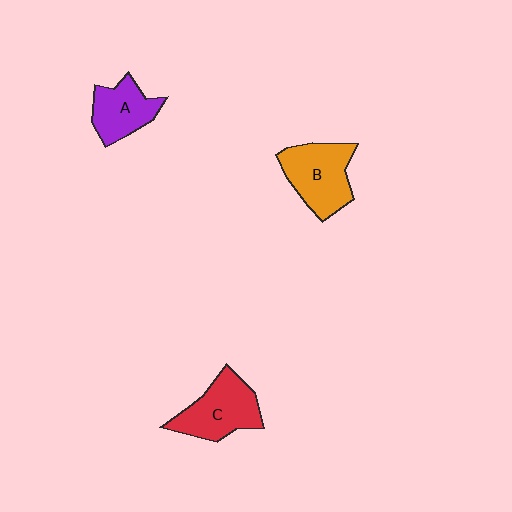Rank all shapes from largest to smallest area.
From largest to smallest: B (orange), C (red), A (purple).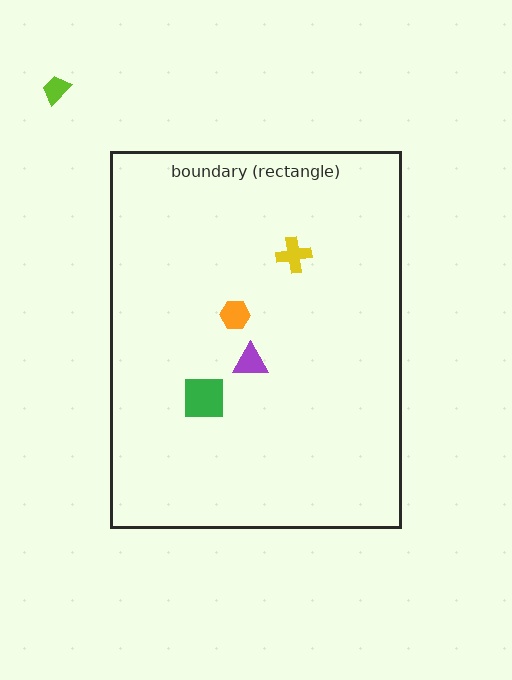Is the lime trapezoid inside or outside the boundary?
Outside.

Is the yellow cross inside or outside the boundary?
Inside.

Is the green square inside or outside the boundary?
Inside.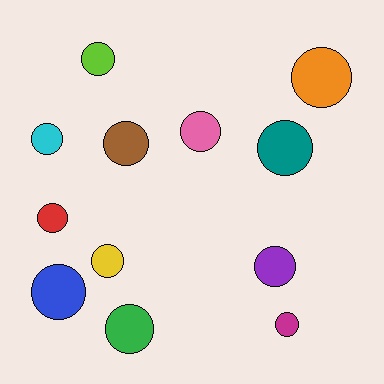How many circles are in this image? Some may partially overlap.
There are 12 circles.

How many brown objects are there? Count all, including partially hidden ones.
There is 1 brown object.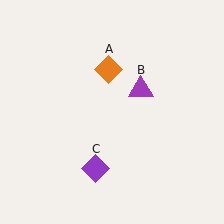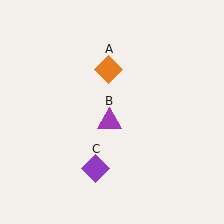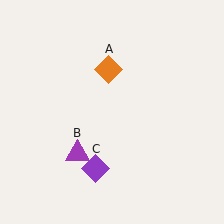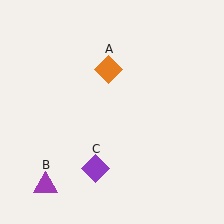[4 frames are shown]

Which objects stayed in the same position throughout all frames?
Orange diamond (object A) and purple diamond (object C) remained stationary.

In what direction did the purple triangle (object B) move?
The purple triangle (object B) moved down and to the left.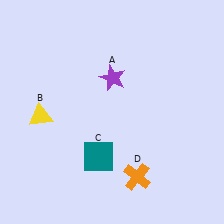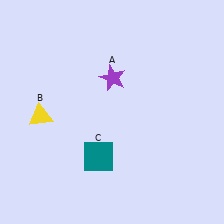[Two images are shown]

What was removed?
The orange cross (D) was removed in Image 2.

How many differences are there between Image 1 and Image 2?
There is 1 difference between the two images.